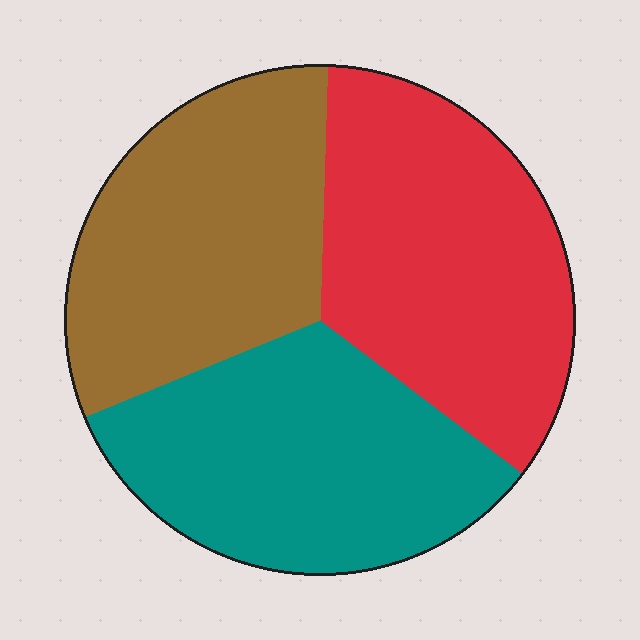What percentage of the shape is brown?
Brown covers about 30% of the shape.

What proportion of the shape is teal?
Teal takes up between a quarter and a half of the shape.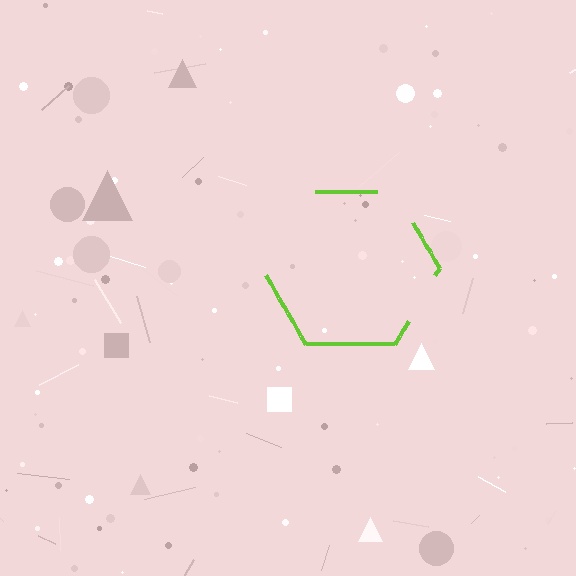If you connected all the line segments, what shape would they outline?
They would outline a hexagon.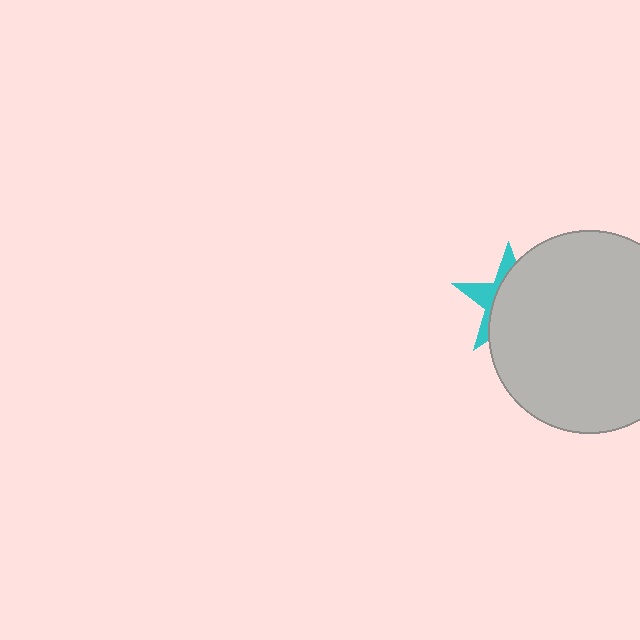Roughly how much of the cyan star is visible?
A small part of it is visible (roughly 32%).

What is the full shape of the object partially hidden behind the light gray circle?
The partially hidden object is a cyan star.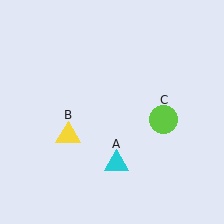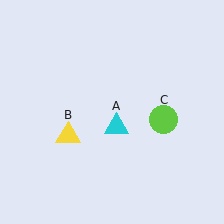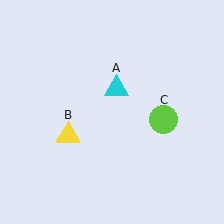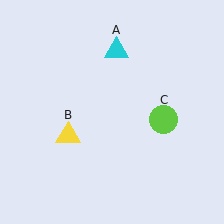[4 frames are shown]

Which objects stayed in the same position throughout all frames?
Yellow triangle (object B) and lime circle (object C) remained stationary.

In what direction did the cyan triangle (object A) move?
The cyan triangle (object A) moved up.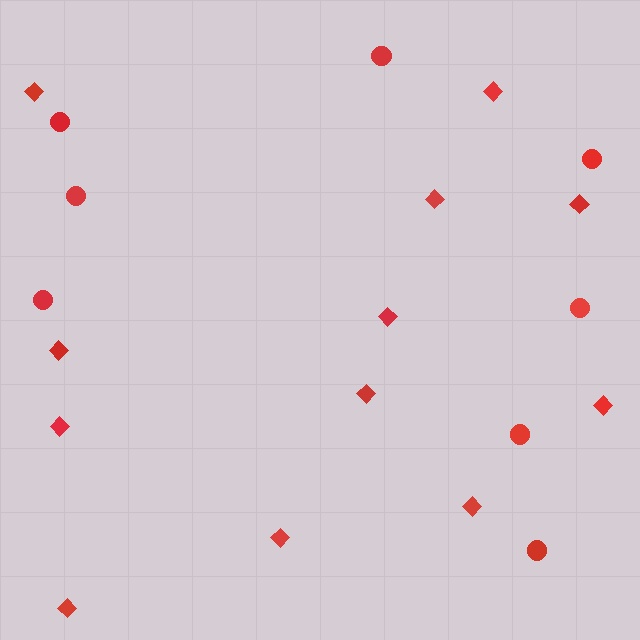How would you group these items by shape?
There are 2 groups: one group of diamonds (12) and one group of circles (8).